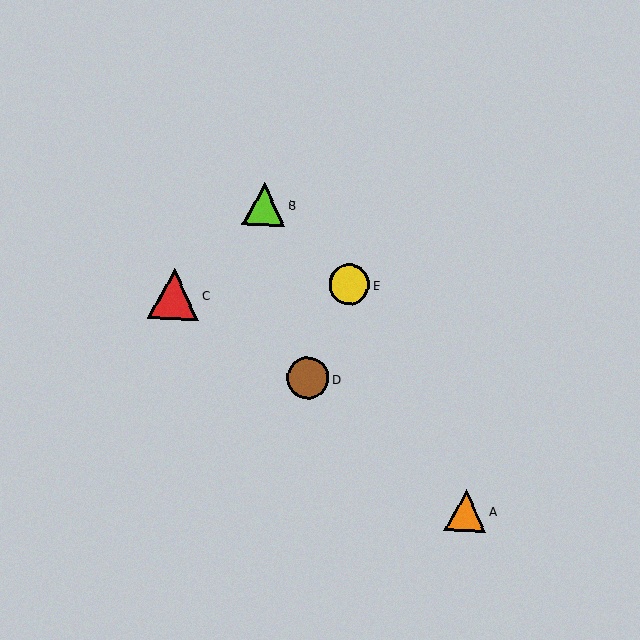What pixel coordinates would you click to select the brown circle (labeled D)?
Click at (308, 378) to select the brown circle D.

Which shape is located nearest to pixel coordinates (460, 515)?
The orange triangle (labeled A) at (465, 511) is nearest to that location.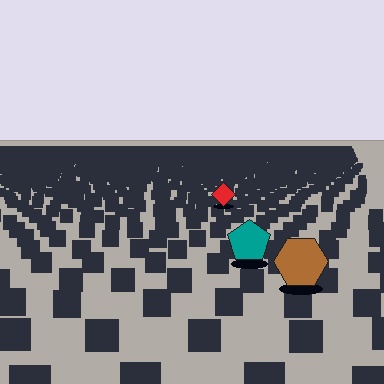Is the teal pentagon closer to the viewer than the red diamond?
Yes. The teal pentagon is closer — you can tell from the texture gradient: the ground texture is coarser near it.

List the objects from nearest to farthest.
From nearest to farthest: the brown hexagon, the teal pentagon, the red diamond.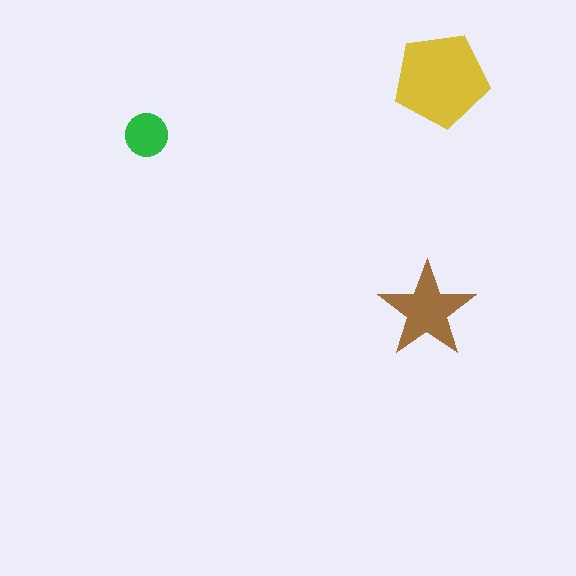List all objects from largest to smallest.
The yellow pentagon, the brown star, the green circle.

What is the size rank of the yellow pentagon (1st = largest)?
1st.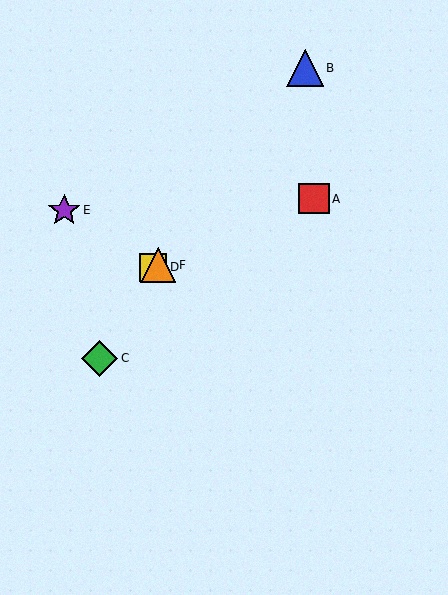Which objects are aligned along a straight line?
Objects A, D, F are aligned along a straight line.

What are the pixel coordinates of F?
Object F is at (158, 265).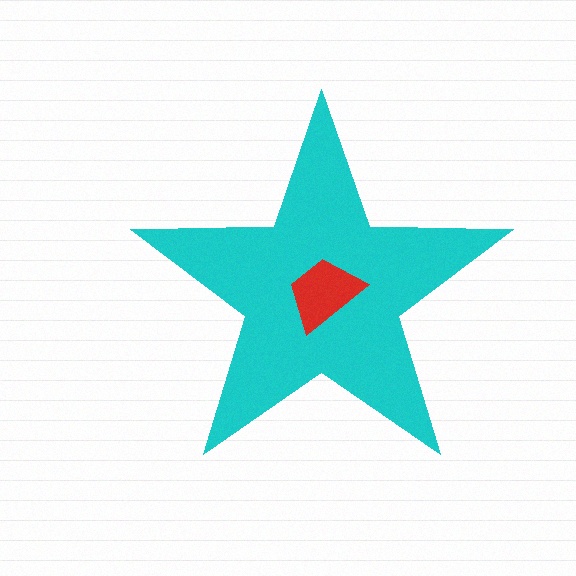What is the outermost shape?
The cyan star.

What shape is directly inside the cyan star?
The red trapezoid.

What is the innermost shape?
The red trapezoid.